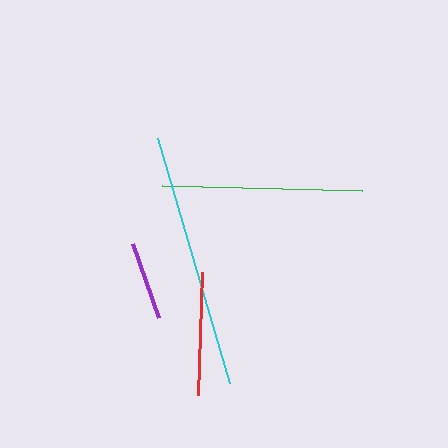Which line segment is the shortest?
The purple line is the shortest at approximately 78 pixels.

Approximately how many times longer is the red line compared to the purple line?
The red line is approximately 1.6 times the length of the purple line.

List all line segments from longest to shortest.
From longest to shortest: cyan, green, red, purple.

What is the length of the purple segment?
The purple segment is approximately 78 pixels long.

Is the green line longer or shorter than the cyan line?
The cyan line is longer than the green line.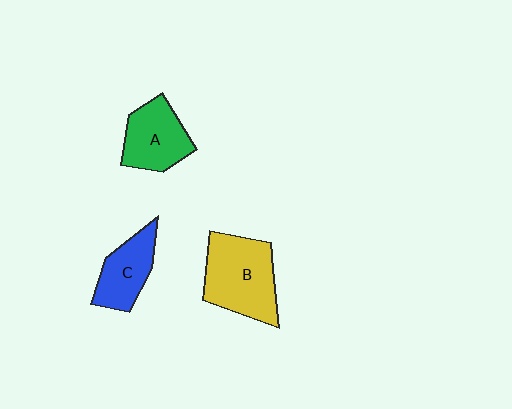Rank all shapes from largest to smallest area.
From largest to smallest: B (yellow), A (green), C (blue).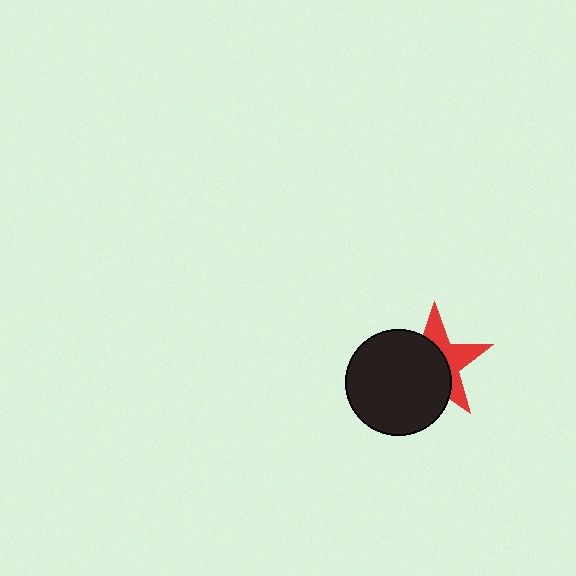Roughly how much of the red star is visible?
A small part of it is visible (roughly 41%).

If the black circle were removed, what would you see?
You would see the complete red star.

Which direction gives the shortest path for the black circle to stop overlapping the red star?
Moving toward the lower-left gives the shortest separation.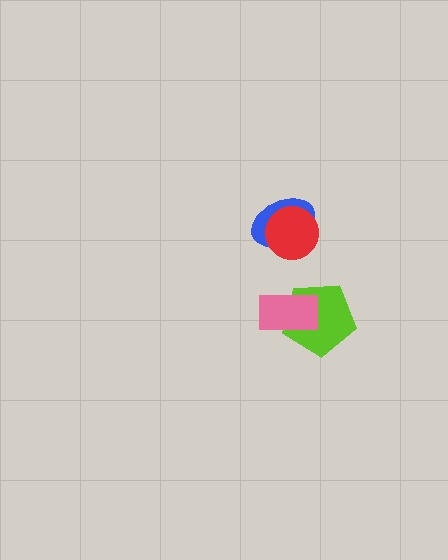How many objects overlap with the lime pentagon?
1 object overlaps with the lime pentagon.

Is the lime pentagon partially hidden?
Yes, it is partially covered by another shape.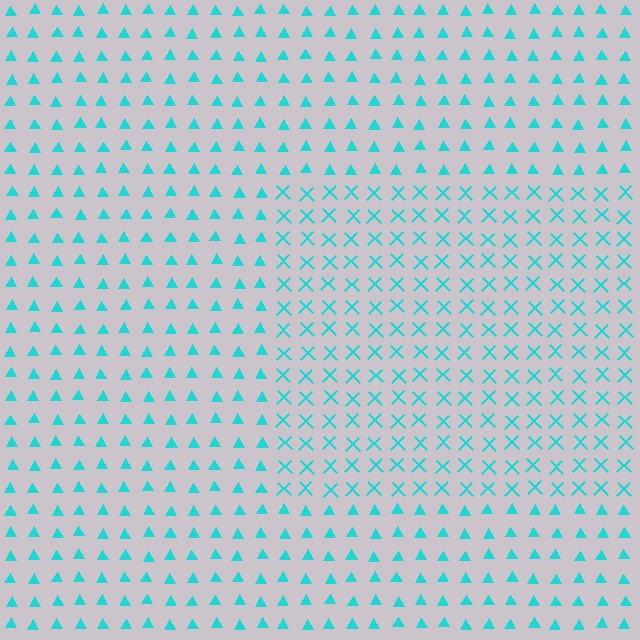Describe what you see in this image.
The image is filled with small cyan elements arranged in a uniform grid. A rectangle-shaped region contains X marks, while the surrounding area contains triangles. The boundary is defined purely by the change in element shape.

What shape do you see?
I see a rectangle.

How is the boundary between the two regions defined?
The boundary is defined by a change in element shape: X marks inside vs. triangles outside. All elements share the same color and spacing.